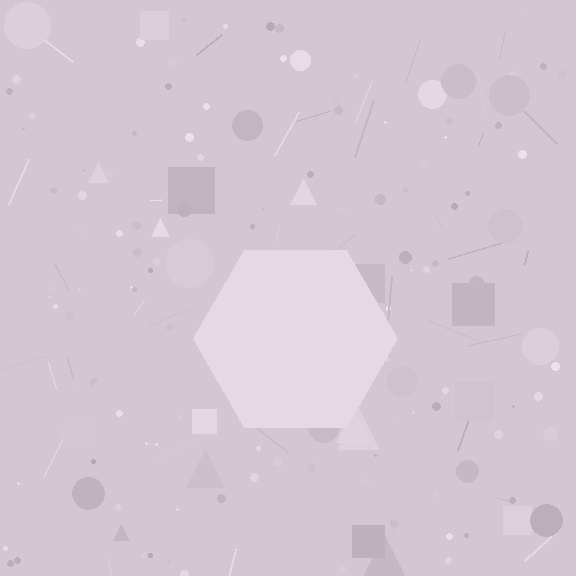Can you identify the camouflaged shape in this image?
The camouflaged shape is a hexagon.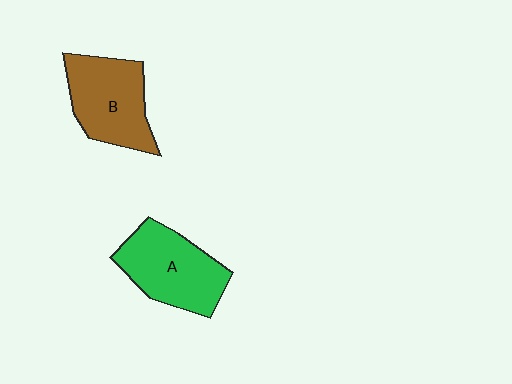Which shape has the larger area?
Shape A (green).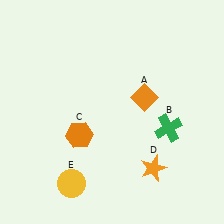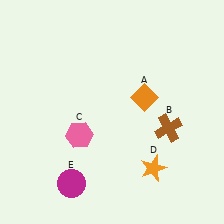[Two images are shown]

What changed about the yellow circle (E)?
In Image 1, E is yellow. In Image 2, it changed to magenta.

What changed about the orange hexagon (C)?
In Image 1, C is orange. In Image 2, it changed to pink.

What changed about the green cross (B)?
In Image 1, B is green. In Image 2, it changed to brown.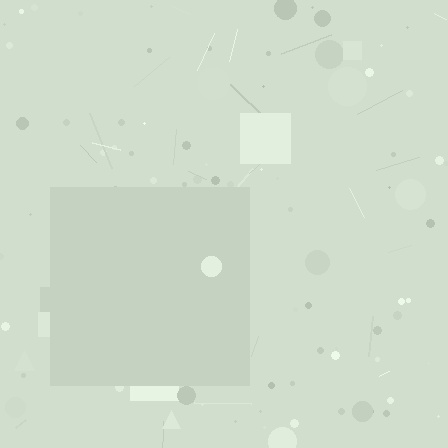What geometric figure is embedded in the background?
A square is embedded in the background.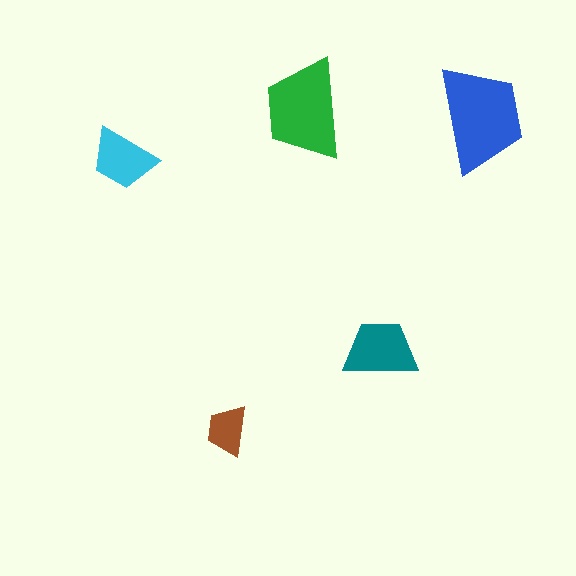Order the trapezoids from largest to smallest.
the blue one, the green one, the teal one, the cyan one, the brown one.